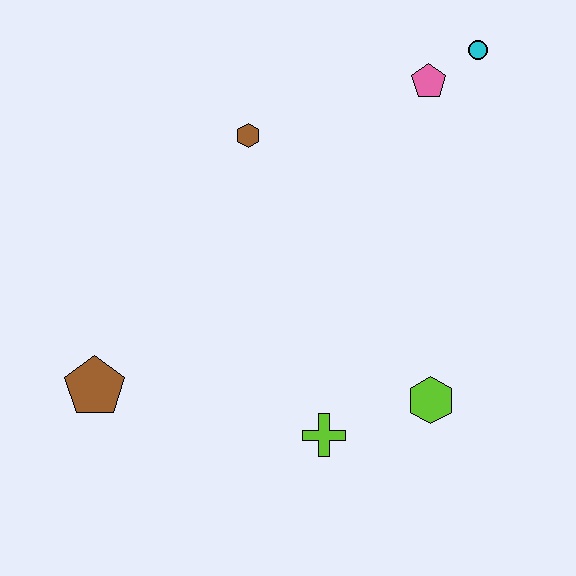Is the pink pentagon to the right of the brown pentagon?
Yes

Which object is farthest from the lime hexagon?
The cyan circle is farthest from the lime hexagon.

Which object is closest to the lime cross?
The lime hexagon is closest to the lime cross.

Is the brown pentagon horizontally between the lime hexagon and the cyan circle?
No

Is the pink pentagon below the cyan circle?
Yes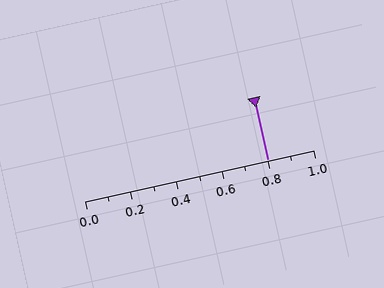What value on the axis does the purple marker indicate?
The marker indicates approximately 0.8.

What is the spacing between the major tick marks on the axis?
The major ticks are spaced 0.2 apart.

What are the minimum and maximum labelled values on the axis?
The axis runs from 0.0 to 1.0.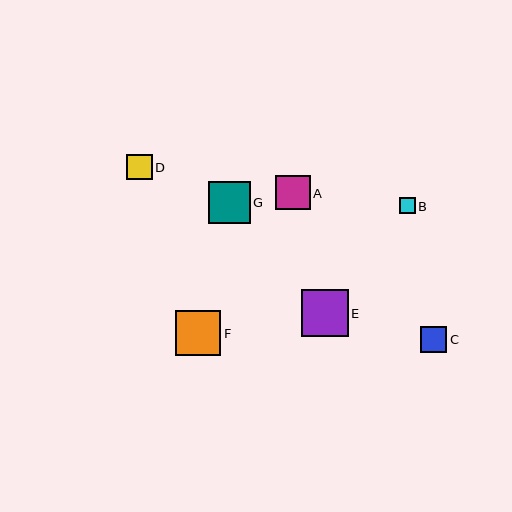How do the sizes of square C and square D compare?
Square C and square D are approximately the same size.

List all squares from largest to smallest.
From largest to smallest: E, F, G, A, C, D, B.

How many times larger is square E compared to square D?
Square E is approximately 1.9 times the size of square D.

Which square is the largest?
Square E is the largest with a size of approximately 47 pixels.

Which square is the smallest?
Square B is the smallest with a size of approximately 16 pixels.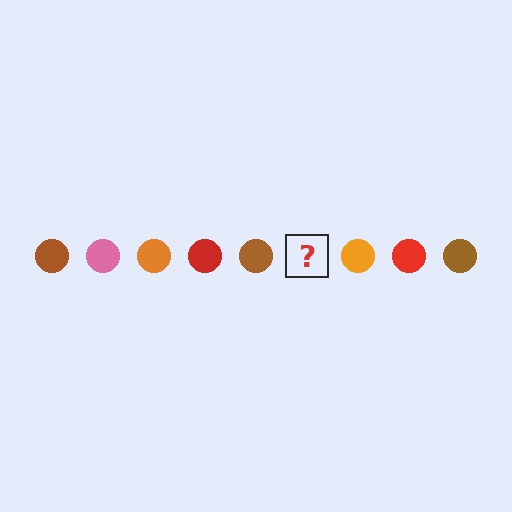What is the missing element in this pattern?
The missing element is a pink circle.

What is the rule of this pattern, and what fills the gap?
The rule is that the pattern cycles through brown, pink, orange, red circles. The gap should be filled with a pink circle.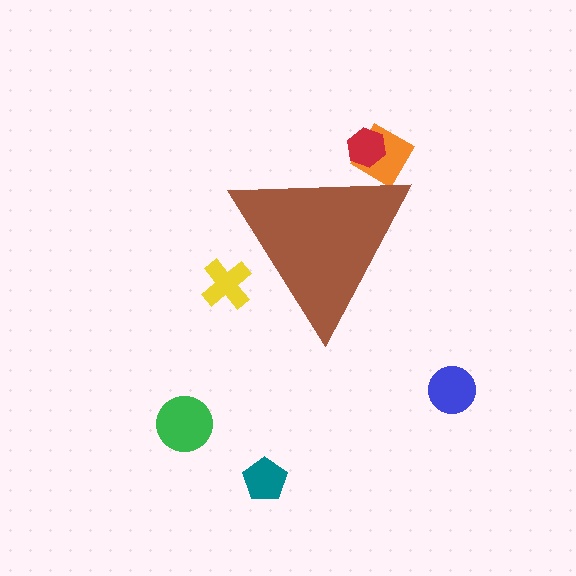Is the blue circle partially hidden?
No, the blue circle is fully visible.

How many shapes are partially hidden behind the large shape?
3 shapes are partially hidden.